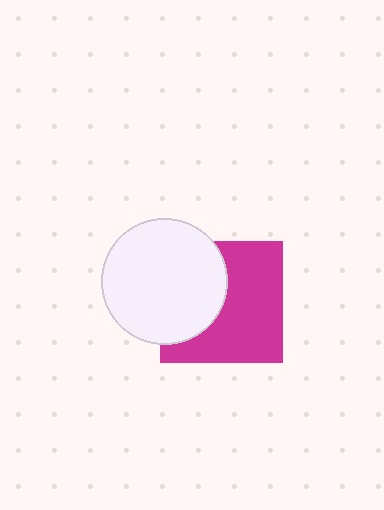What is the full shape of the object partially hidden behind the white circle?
The partially hidden object is a magenta square.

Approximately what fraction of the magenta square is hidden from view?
Roughly 40% of the magenta square is hidden behind the white circle.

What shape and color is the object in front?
The object in front is a white circle.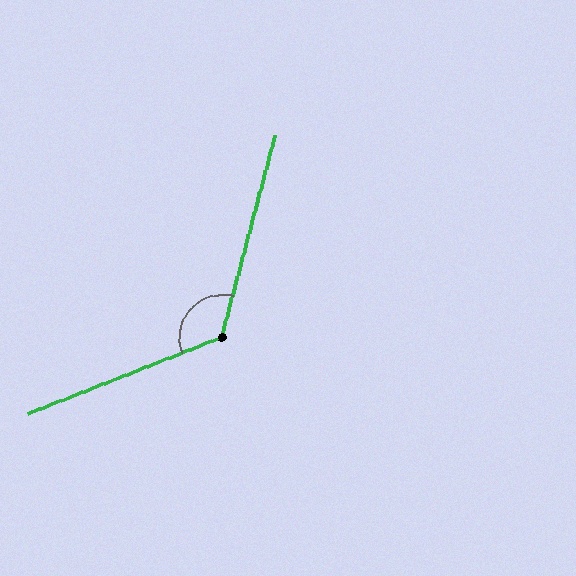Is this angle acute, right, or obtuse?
It is obtuse.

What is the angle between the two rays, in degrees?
Approximately 126 degrees.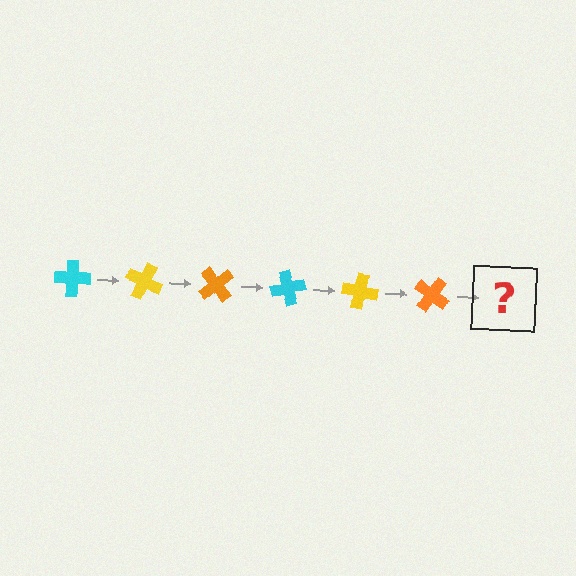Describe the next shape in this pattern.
It should be a cyan cross, rotated 150 degrees from the start.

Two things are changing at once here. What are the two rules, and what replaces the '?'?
The two rules are that it rotates 25 degrees each step and the color cycles through cyan, yellow, and orange. The '?' should be a cyan cross, rotated 150 degrees from the start.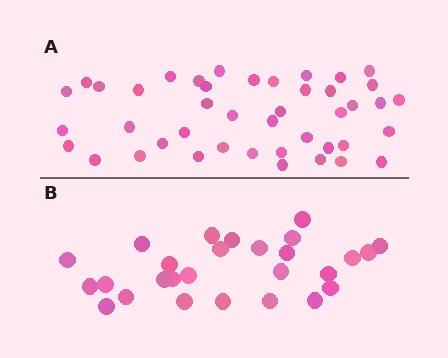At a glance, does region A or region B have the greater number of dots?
Region A (the top region) has more dots.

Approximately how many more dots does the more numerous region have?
Region A has approximately 15 more dots than region B.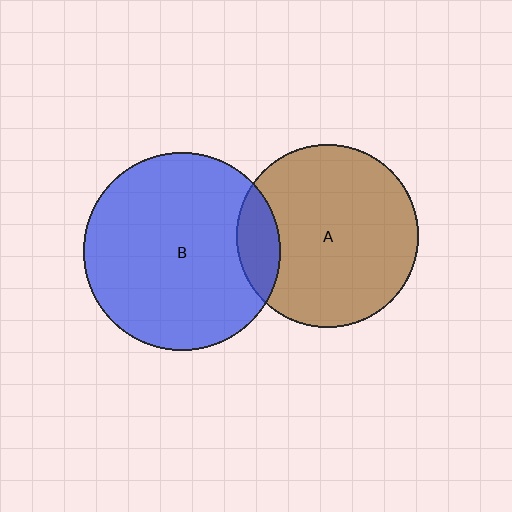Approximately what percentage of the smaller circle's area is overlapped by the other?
Approximately 15%.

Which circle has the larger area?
Circle B (blue).